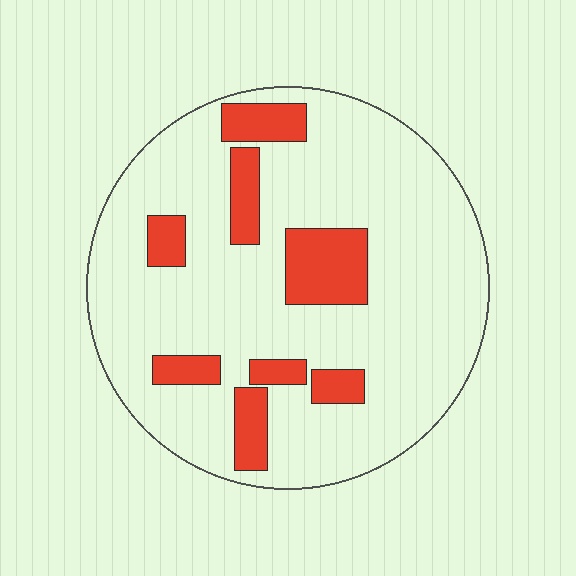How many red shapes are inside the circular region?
8.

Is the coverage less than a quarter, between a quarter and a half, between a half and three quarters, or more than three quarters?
Less than a quarter.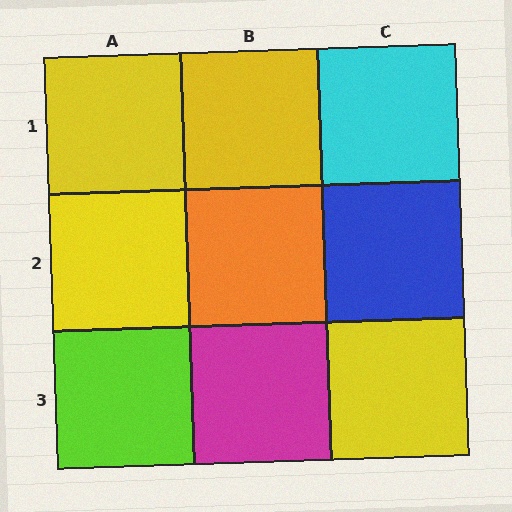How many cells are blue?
1 cell is blue.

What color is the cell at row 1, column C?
Cyan.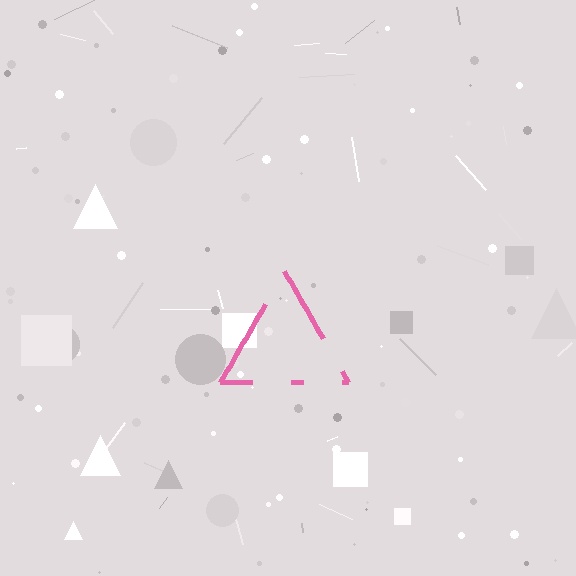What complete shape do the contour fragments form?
The contour fragments form a triangle.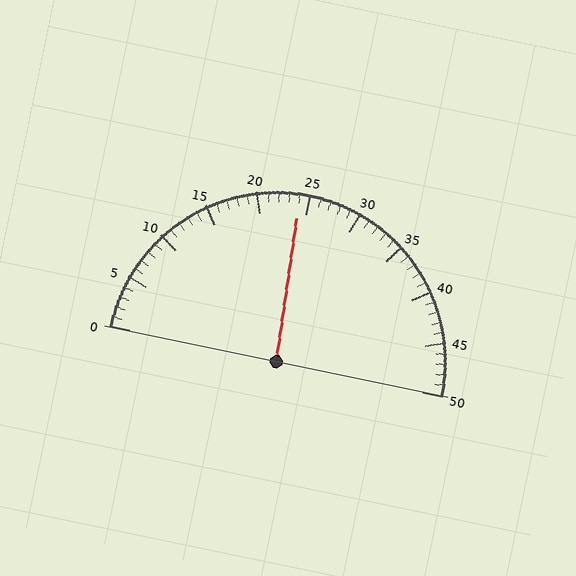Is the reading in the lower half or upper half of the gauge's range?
The reading is in the lower half of the range (0 to 50).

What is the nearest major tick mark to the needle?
The nearest major tick mark is 25.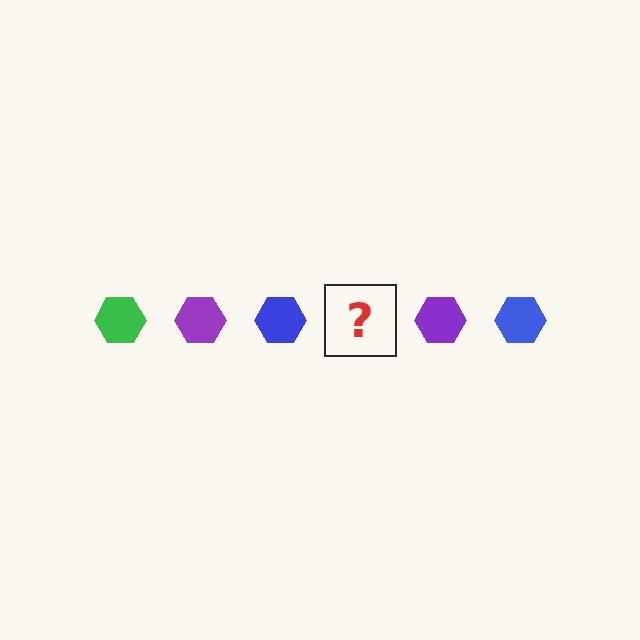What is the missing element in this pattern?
The missing element is a green hexagon.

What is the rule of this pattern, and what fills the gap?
The rule is that the pattern cycles through green, purple, blue hexagons. The gap should be filled with a green hexagon.